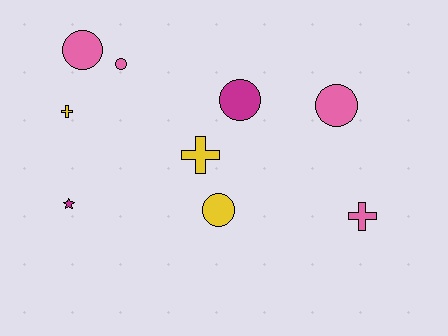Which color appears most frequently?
Pink, with 4 objects.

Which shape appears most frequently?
Circle, with 5 objects.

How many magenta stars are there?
There is 1 magenta star.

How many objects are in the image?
There are 9 objects.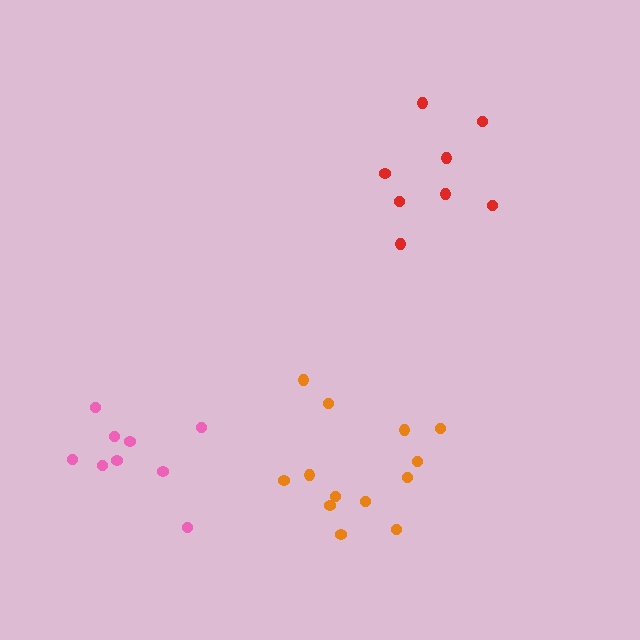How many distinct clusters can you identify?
There are 3 distinct clusters.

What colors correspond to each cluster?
The clusters are colored: pink, orange, red.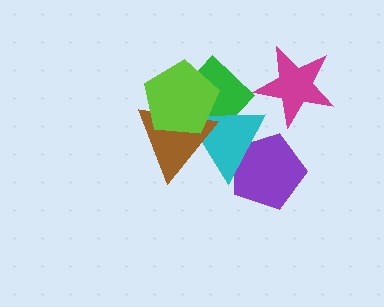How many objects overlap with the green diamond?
3 objects overlap with the green diamond.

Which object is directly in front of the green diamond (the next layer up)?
The cyan triangle is directly in front of the green diamond.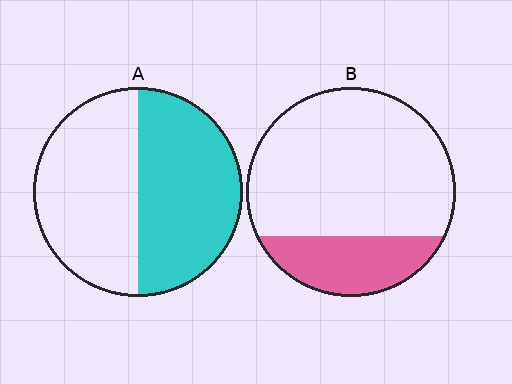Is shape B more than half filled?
No.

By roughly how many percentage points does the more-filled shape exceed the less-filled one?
By roughly 25 percentage points (A over B).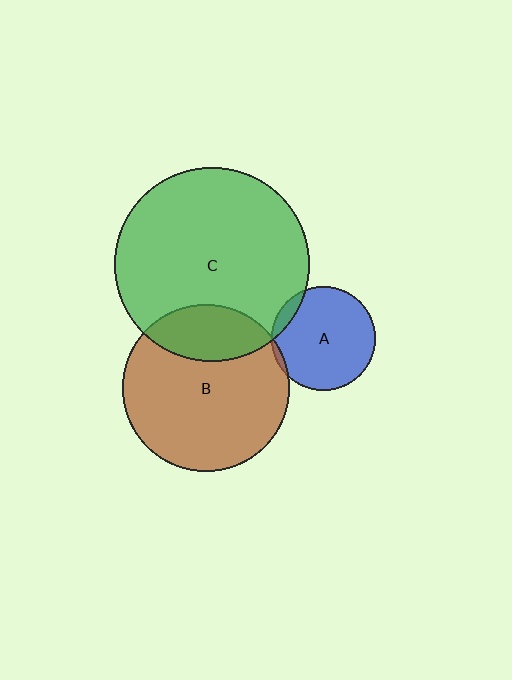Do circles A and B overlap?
Yes.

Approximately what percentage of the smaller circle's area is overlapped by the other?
Approximately 5%.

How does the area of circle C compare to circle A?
Approximately 3.5 times.